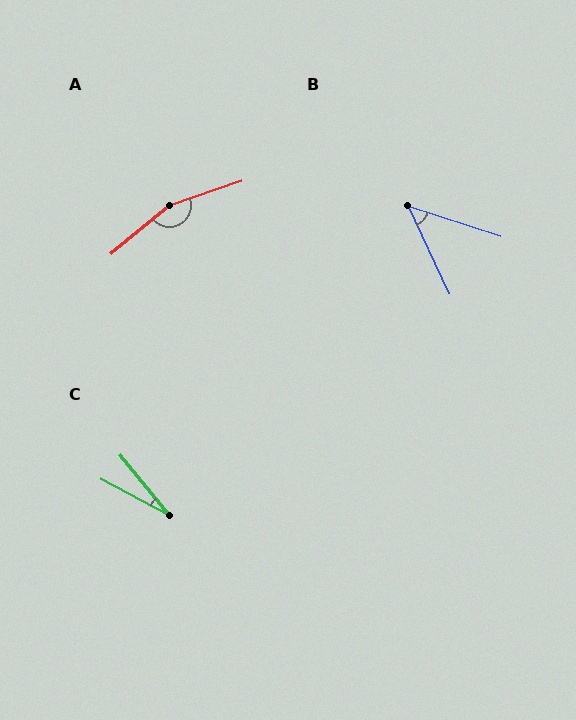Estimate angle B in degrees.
Approximately 47 degrees.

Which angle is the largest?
A, at approximately 159 degrees.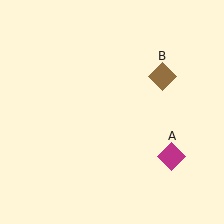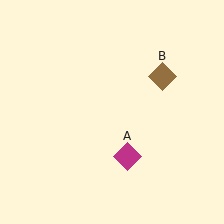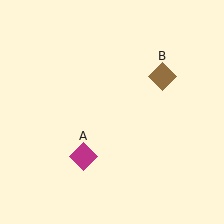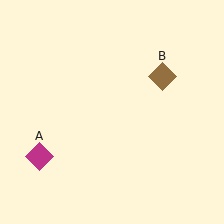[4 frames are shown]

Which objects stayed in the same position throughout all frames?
Brown diamond (object B) remained stationary.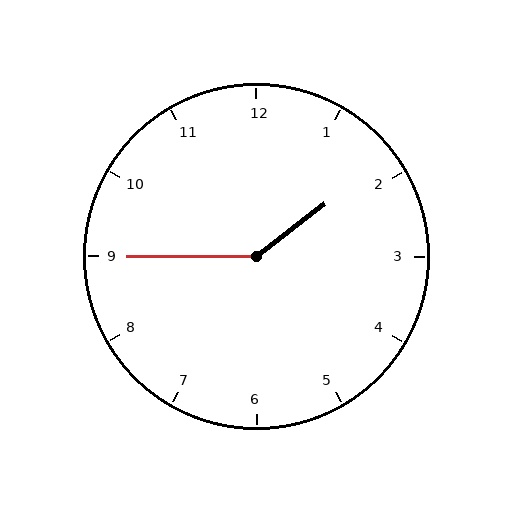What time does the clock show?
1:45.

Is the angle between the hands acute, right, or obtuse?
It is obtuse.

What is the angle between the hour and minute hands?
Approximately 142 degrees.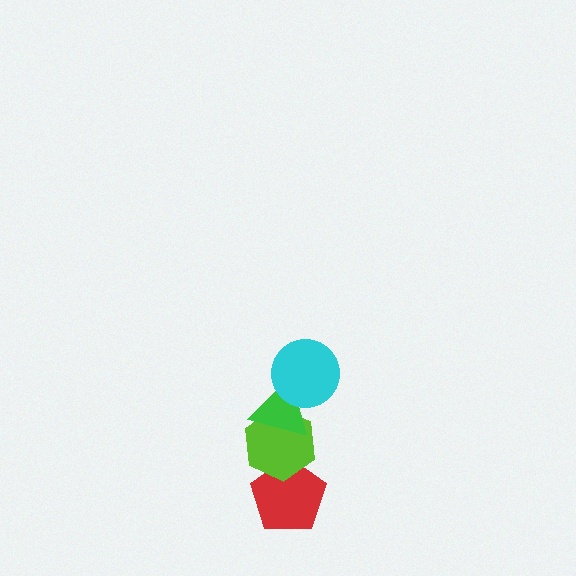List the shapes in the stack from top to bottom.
From top to bottom: the cyan circle, the green triangle, the lime hexagon, the red pentagon.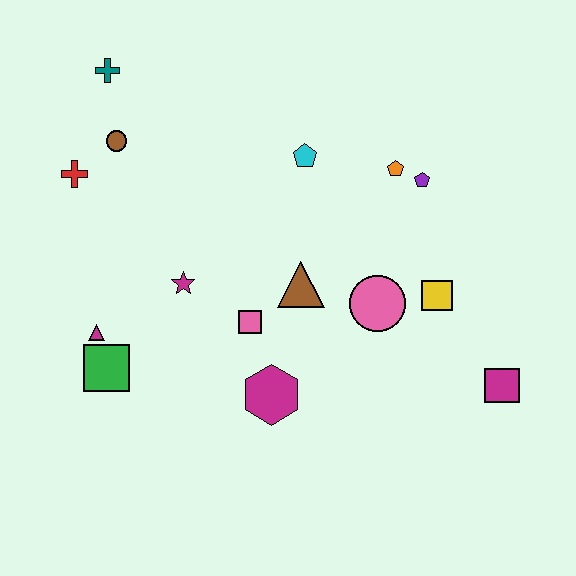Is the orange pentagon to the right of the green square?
Yes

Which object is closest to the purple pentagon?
The orange pentagon is closest to the purple pentagon.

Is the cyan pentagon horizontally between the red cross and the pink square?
No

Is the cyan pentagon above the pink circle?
Yes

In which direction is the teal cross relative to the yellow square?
The teal cross is to the left of the yellow square.